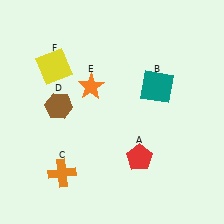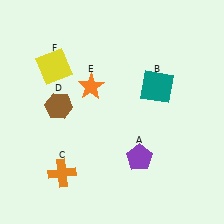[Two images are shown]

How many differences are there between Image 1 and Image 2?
There is 1 difference between the two images.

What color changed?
The pentagon (A) changed from red in Image 1 to purple in Image 2.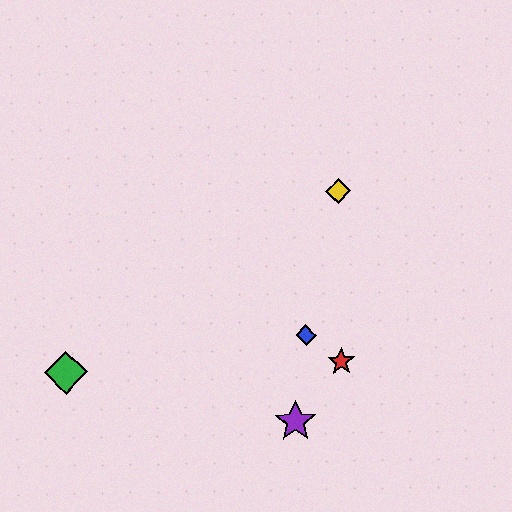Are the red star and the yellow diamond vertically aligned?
Yes, both are at x≈341.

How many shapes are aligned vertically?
2 shapes (the red star, the yellow diamond) are aligned vertically.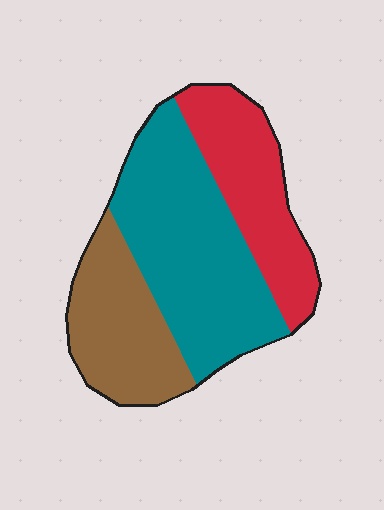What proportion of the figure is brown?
Brown takes up between a quarter and a half of the figure.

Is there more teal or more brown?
Teal.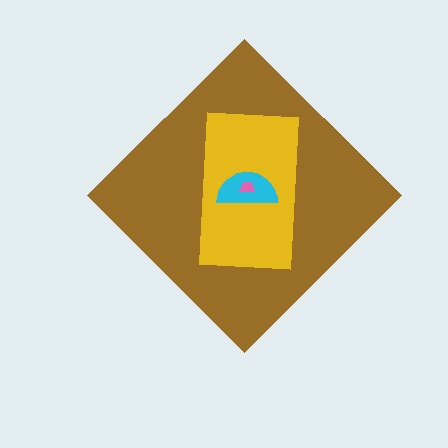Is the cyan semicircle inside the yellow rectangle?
Yes.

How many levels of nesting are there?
4.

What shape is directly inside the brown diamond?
The yellow rectangle.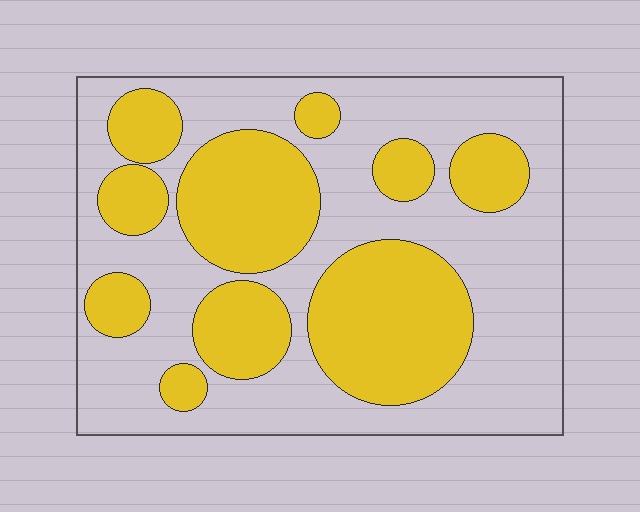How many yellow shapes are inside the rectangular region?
10.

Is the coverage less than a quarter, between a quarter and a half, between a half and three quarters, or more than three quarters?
Between a quarter and a half.